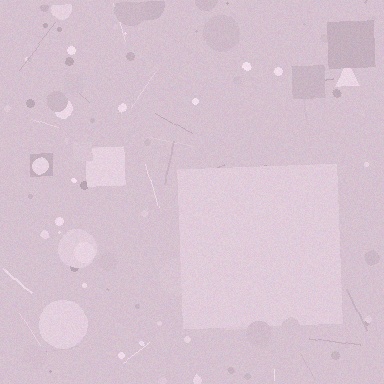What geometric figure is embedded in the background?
A square is embedded in the background.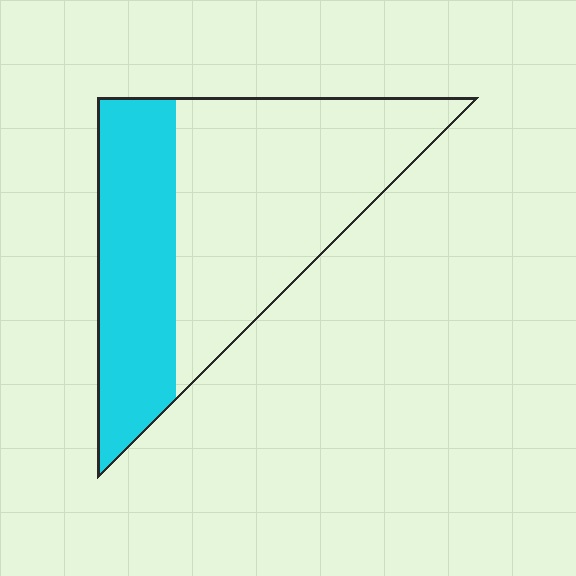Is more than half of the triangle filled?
No.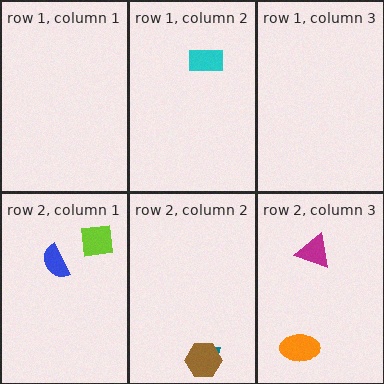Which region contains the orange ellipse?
The row 2, column 3 region.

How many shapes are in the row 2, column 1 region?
2.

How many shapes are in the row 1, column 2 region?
1.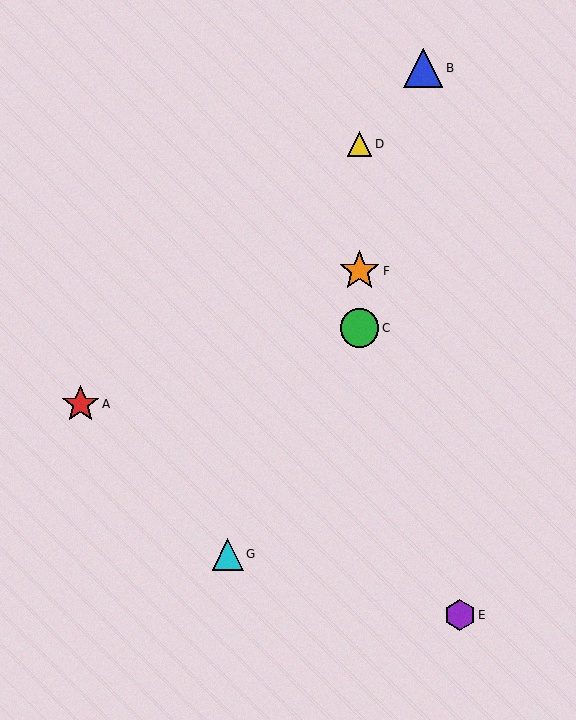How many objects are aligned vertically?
3 objects (C, D, F) are aligned vertically.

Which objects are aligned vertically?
Objects C, D, F are aligned vertically.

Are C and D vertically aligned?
Yes, both are at x≈360.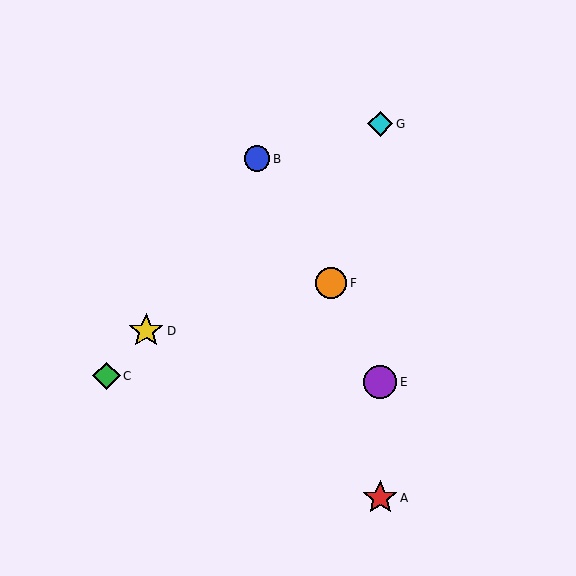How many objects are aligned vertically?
3 objects (A, E, G) are aligned vertically.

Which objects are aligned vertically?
Objects A, E, G are aligned vertically.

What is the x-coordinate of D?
Object D is at x≈146.